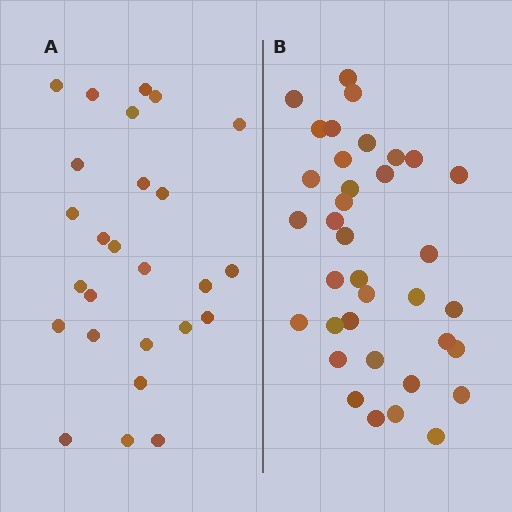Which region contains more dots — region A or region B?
Region B (the right region) has more dots.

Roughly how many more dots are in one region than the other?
Region B has roughly 10 or so more dots than region A.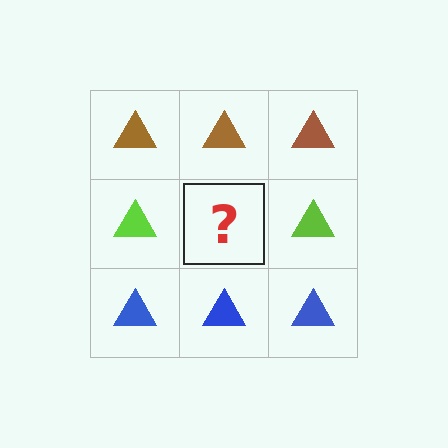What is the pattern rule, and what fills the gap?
The rule is that each row has a consistent color. The gap should be filled with a lime triangle.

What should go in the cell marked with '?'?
The missing cell should contain a lime triangle.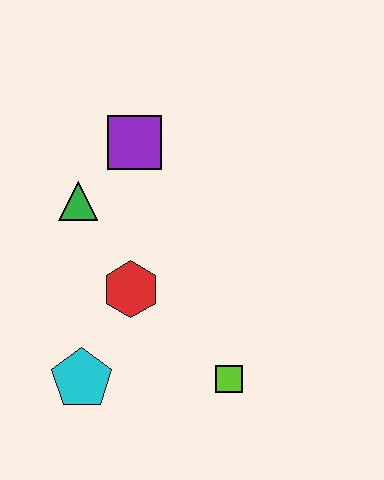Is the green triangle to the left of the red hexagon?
Yes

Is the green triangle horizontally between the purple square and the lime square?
No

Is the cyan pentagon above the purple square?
No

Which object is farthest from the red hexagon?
The purple square is farthest from the red hexagon.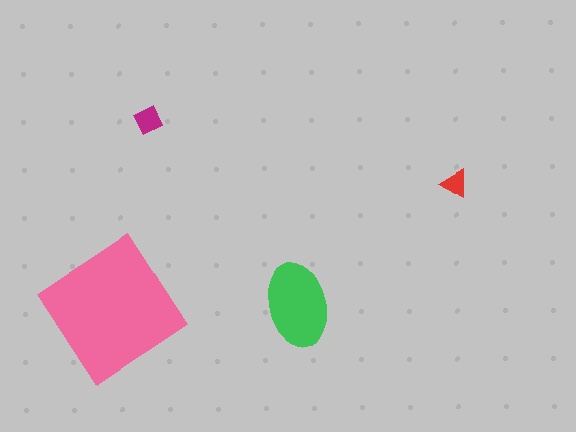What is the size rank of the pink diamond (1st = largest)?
1st.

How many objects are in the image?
There are 4 objects in the image.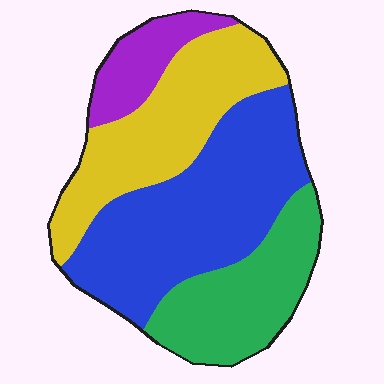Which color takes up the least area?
Purple, at roughly 10%.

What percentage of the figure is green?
Green covers about 20% of the figure.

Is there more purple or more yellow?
Yellow.